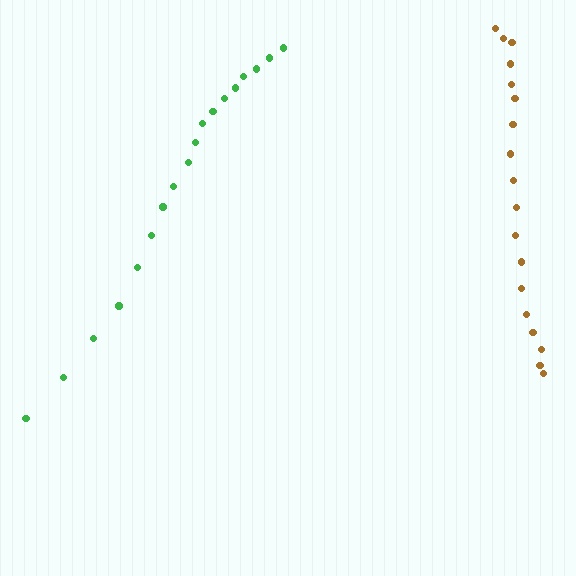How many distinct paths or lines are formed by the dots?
There are 2 distinct paths.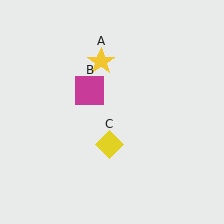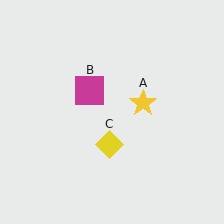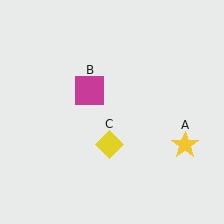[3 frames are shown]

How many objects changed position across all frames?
1 object changed position: yellow star (object A).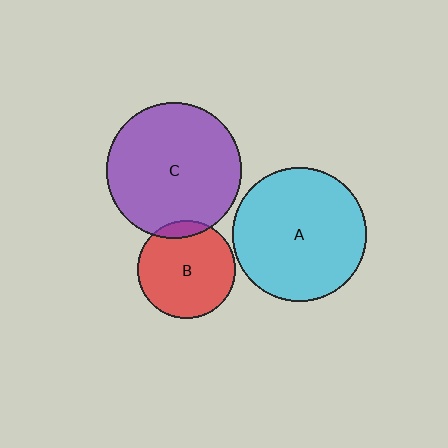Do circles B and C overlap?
Yes.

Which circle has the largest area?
Circle C (purple).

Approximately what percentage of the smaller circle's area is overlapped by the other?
Approximately 10%.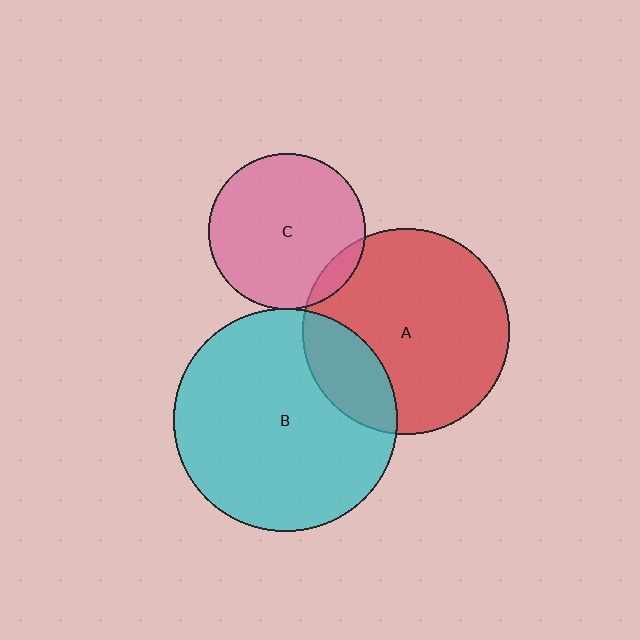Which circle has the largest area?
Circle B (cyan).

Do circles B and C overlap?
Yes.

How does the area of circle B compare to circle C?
Approximately 2.0 times.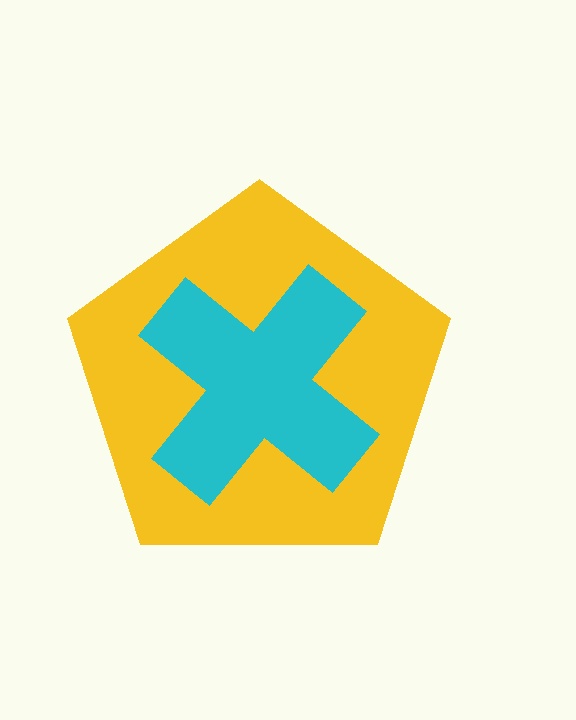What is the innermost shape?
The cyan cross.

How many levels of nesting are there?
2.